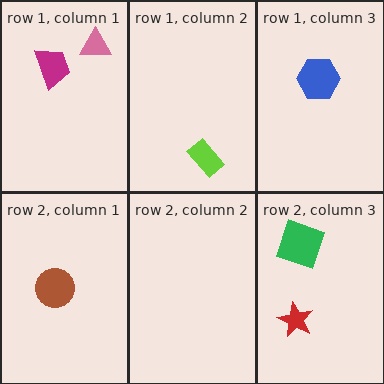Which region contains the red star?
The row 2, column 3 region.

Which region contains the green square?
The row 2, column 3 region.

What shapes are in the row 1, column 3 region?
The blue hexagon.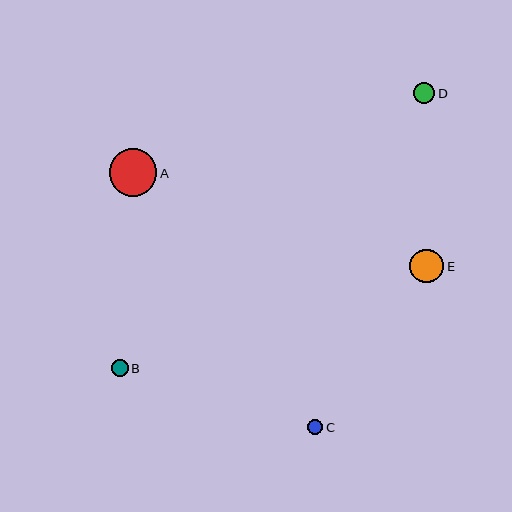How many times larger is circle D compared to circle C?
Circle D is approximately 1.3 times the size of circle C.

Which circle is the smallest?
Circle C is the smallest with a size of approximately 16 pixels.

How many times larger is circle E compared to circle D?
Circle E is approximately 1.6 times the size of circle D.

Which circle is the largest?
Circle A is the largest with a size of approximately 48 pixels.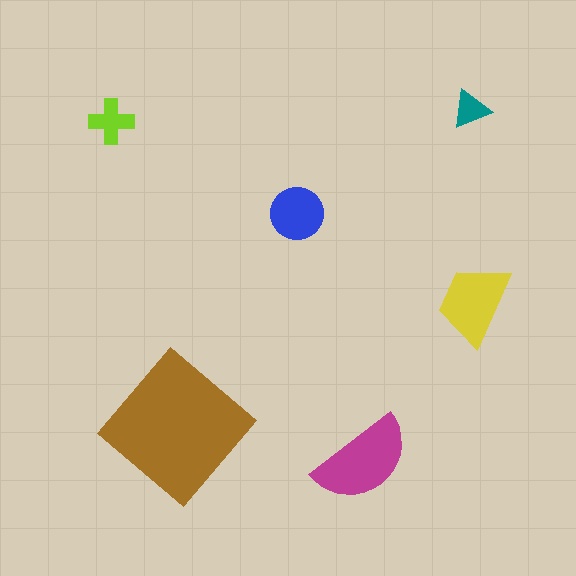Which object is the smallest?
The teal triangle.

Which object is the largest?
The brown diamond.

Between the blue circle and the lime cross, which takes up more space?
The blue circle.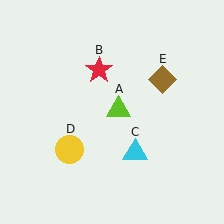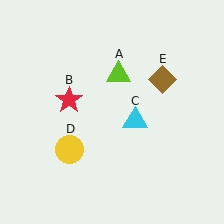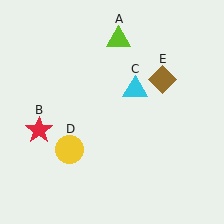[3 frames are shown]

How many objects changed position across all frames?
3 objects changed position: lime triangle (object A), red star (object B), cyan triangle (object C).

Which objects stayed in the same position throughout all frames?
Yellow circle (object D) and brown diamond (object E) remained stationary.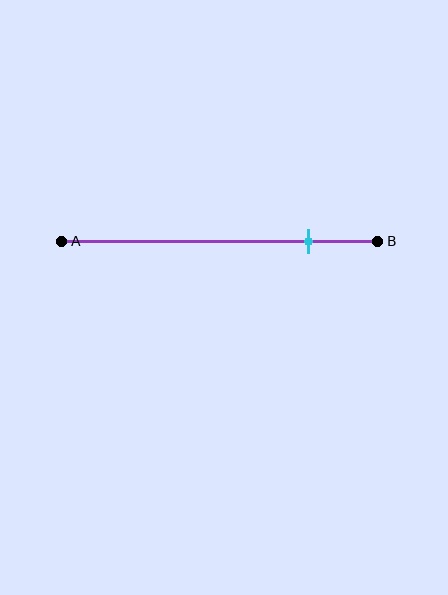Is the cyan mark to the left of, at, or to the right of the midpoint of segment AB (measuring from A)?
The cyan mark is to the right of the midpoint of segment AB.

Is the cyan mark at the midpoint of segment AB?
No, the mark is at about 80% from A, not at the 50% midpoint.